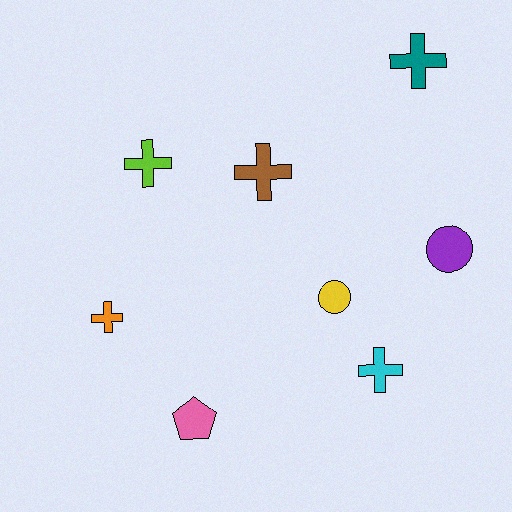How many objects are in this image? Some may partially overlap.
There are 8 objects.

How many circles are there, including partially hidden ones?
There are 2 circles.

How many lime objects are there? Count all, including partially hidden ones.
There is 1 lime object.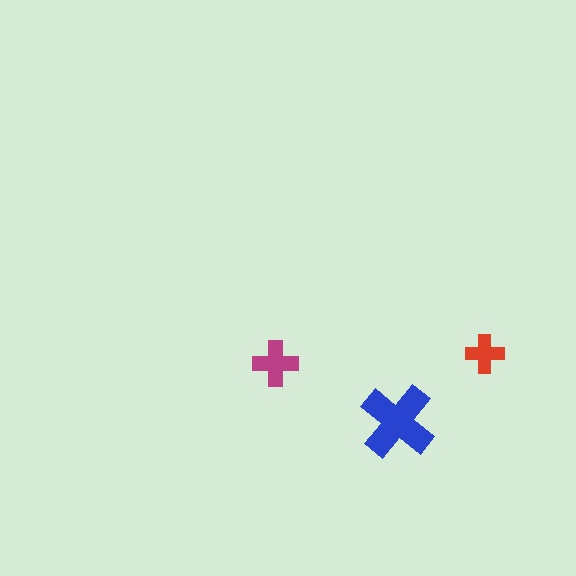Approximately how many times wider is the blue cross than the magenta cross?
About 1.5 times wider.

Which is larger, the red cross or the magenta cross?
The magenta one.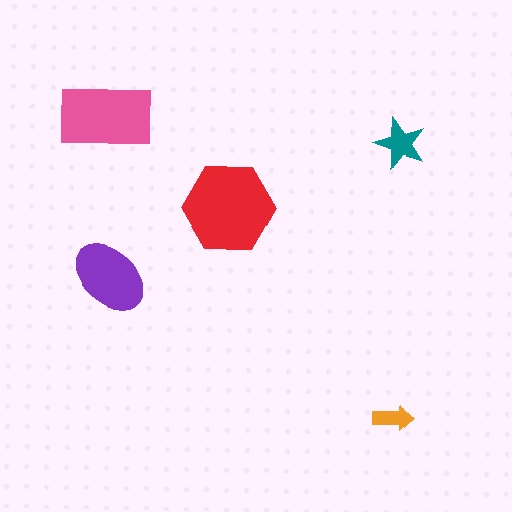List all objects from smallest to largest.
The orange arrow, the teal star, the purple ellipse, the pink rectangle, the red hexagon.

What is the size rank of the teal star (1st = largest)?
4th.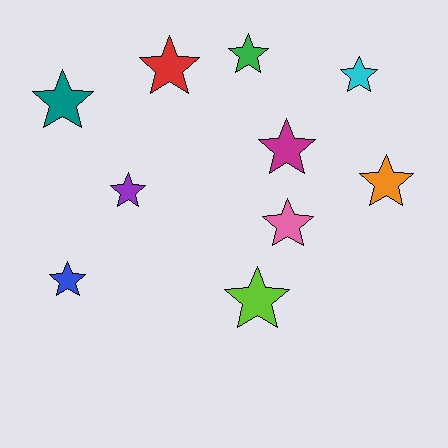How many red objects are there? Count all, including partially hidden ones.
There is 1 red object.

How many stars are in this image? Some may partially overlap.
There are 10 stars.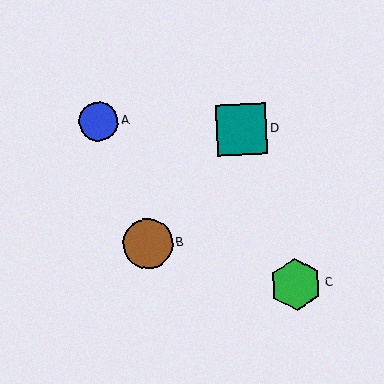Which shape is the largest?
The green hexagon (labeled C) is the largest.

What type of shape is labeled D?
Shape D is a teal square.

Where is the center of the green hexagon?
The center of the green hexagon is at (296, 284).